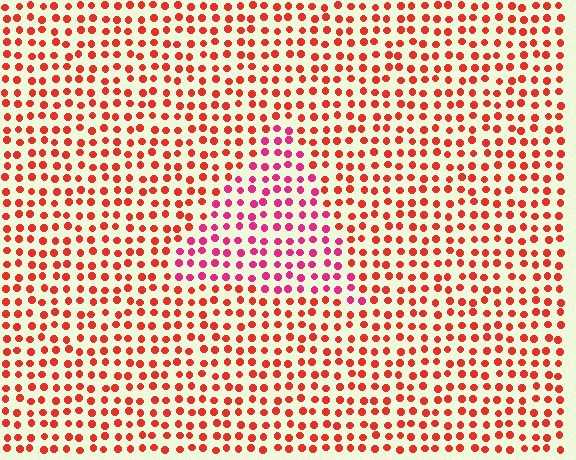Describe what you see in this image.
The image is filled with small red elements in a uniform arrangement. A triangle-shaped region is visible where the elements are tinted to a slightly different hue, forming a subtle color boundary.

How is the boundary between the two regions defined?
The boundary is defined purely by a slight shift in hue (about 33 degrees). Spacing, size, and orientation are identical on both sides.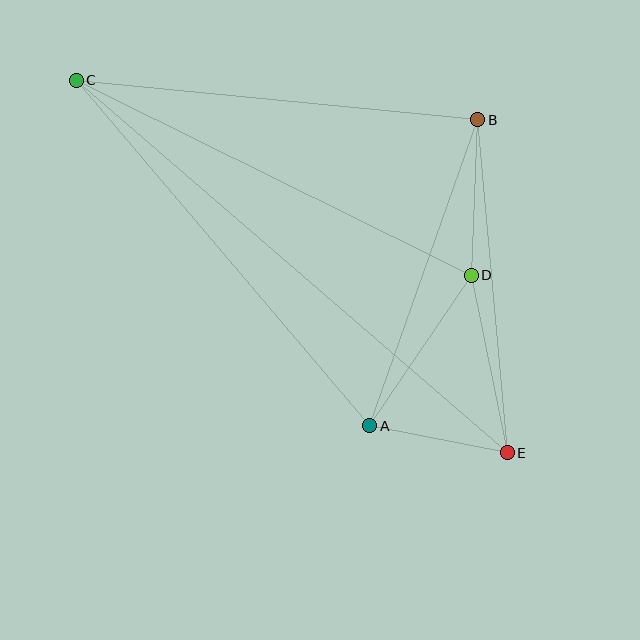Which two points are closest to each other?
Points A and E are closest to each other.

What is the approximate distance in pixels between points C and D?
The distance between C and D is approximately 440 pixels.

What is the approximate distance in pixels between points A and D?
The distance between A and D is approximately 181 pixels.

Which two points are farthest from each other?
Points C and E are farthest from each other.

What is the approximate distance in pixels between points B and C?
The distance between B and C is approximately 403 pixels.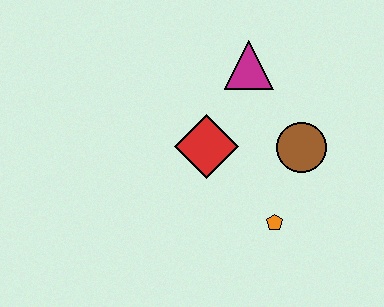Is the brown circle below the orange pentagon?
No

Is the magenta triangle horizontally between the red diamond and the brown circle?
Yes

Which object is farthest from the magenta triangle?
The orange pentagon is farthest from the magenta triangle.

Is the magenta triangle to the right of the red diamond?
Yes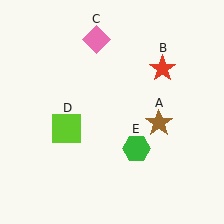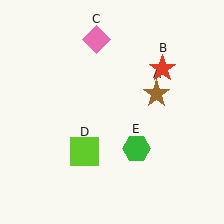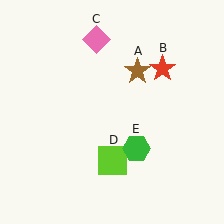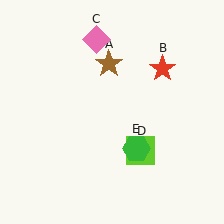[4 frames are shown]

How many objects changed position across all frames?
2 objects changed position: brown star (object A), lime square (object D).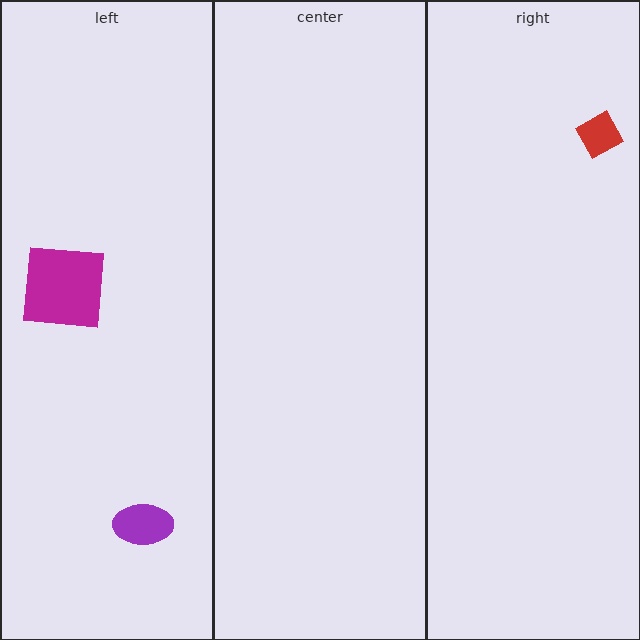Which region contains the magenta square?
The left region.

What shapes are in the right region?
The red diamond.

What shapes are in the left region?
The purple ellipse, the magenta square.